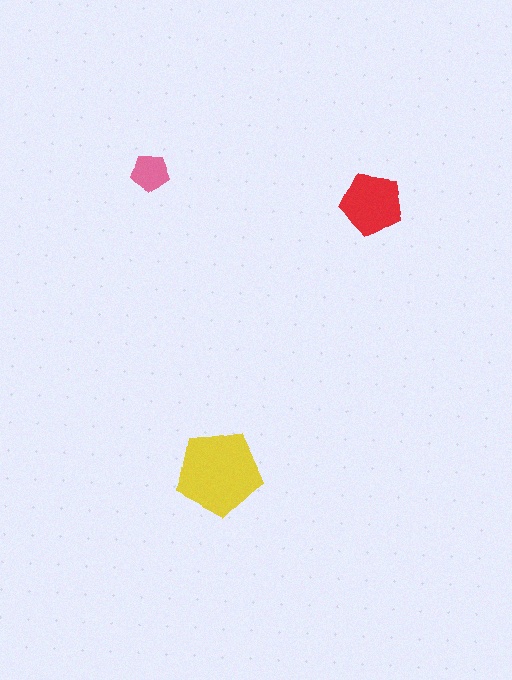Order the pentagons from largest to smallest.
the yellow one, the red one, the pink one.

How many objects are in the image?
There are 3 objects in the image.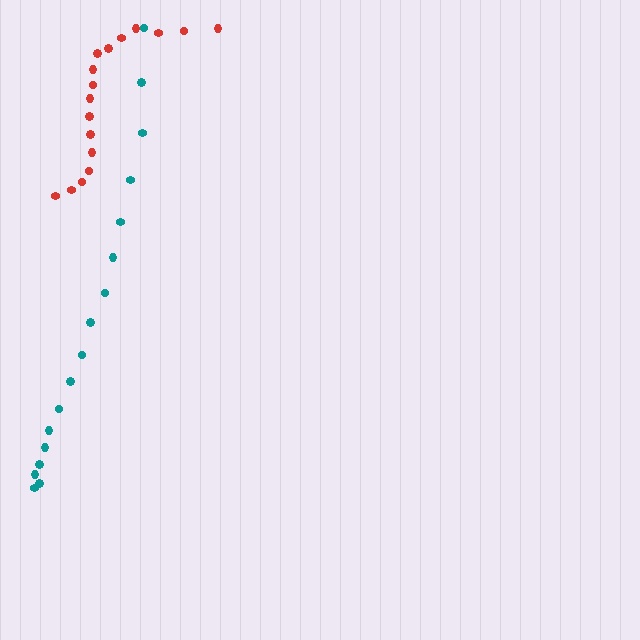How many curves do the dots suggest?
There are 2 distinct paths.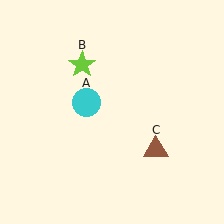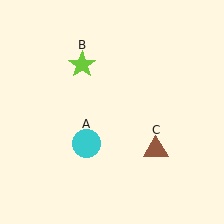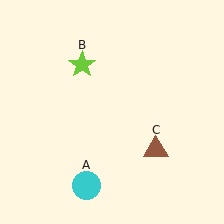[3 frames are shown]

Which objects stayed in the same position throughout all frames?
Lime star (object B) and brown triangle (object C) remained stationary.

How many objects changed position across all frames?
1 object changed position: cyan circle (object A).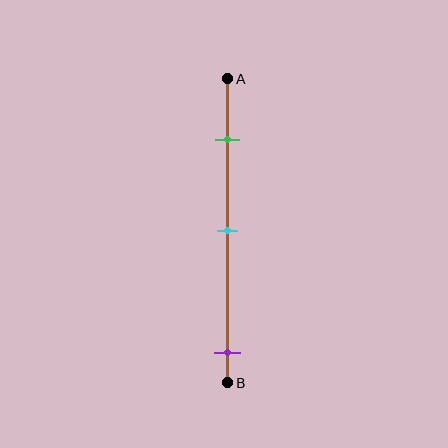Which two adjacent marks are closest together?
The green and cyan marks are the closest adjacent pair.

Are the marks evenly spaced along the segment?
No, the marks are not evenly spaced.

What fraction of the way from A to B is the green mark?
The green mark is approximately 20% (0.2) of the way from A to B.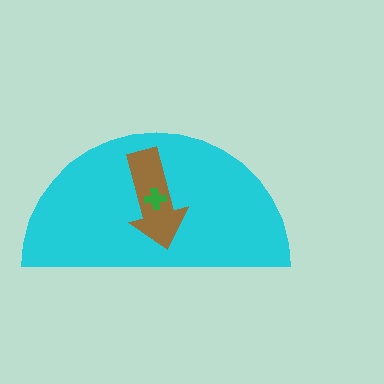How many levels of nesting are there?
3.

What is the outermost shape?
The cyan semicircle.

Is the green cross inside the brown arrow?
Yes.